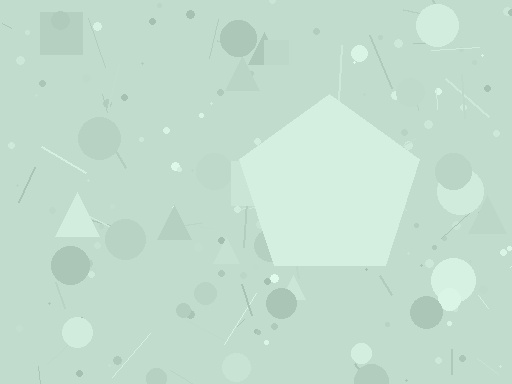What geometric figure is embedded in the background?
A pentagon is embedded in the background.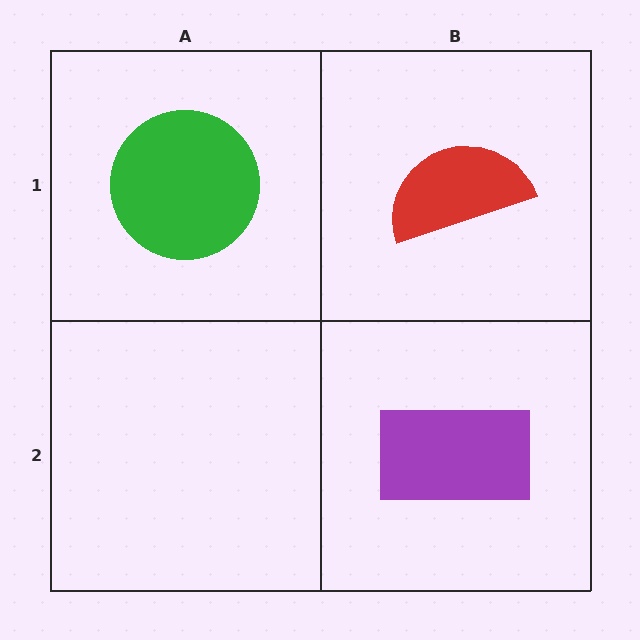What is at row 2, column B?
A purple rectangle.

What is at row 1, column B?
A red semicircle.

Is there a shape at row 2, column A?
No, that cell is empty.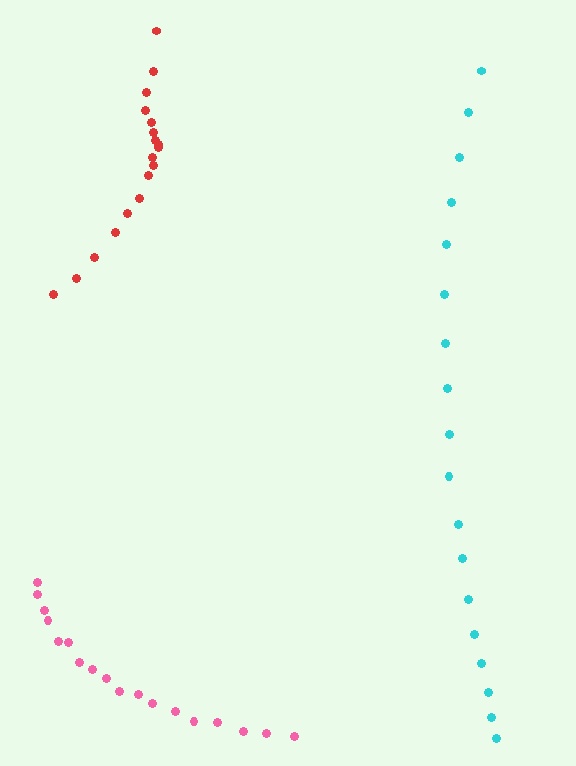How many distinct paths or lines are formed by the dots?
There are 3 distinct paths.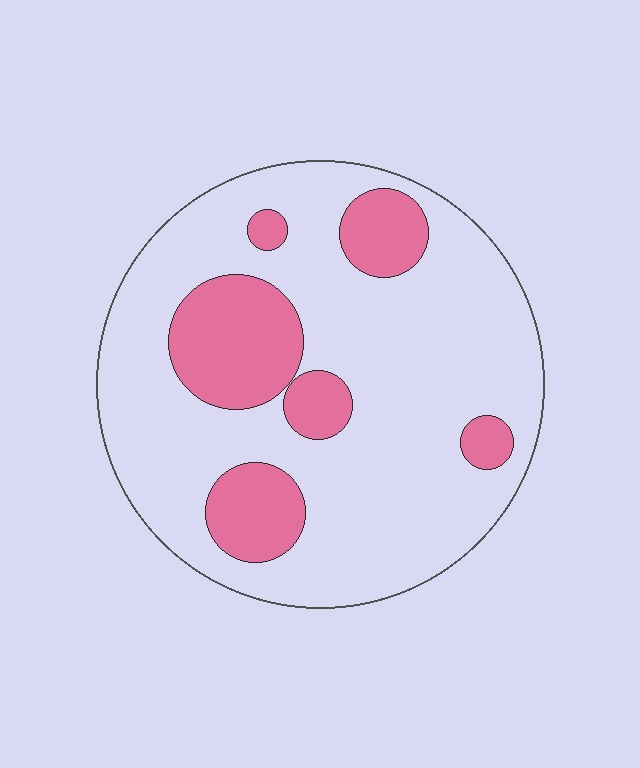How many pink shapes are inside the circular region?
6.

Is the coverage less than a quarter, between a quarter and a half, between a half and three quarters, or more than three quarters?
Less than a quarter.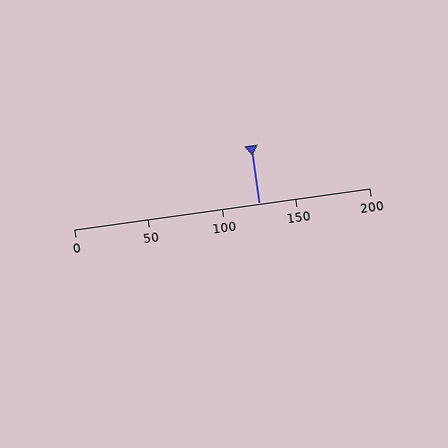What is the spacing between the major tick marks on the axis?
The major ticks are spaced 50 apart.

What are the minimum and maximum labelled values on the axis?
The axis runs from 0 to 200.